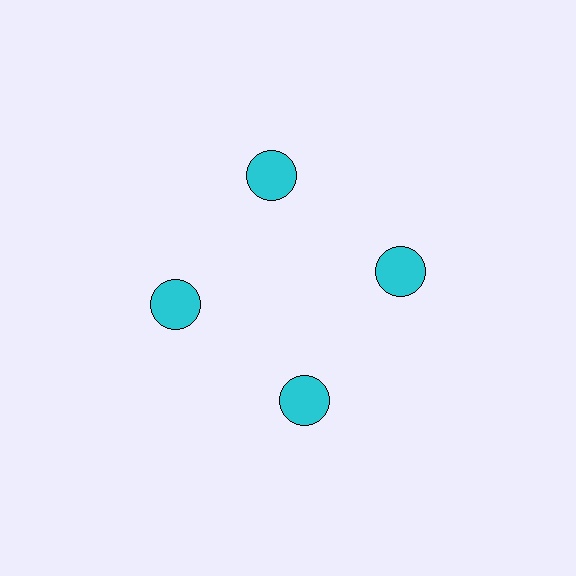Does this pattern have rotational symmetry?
Yes, this pattern has 4-fold rotational symmetry. It looks the same after rotating 90 degrees around the center.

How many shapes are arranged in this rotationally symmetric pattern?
There are 4 shapes, arranged in 4 groups of 1.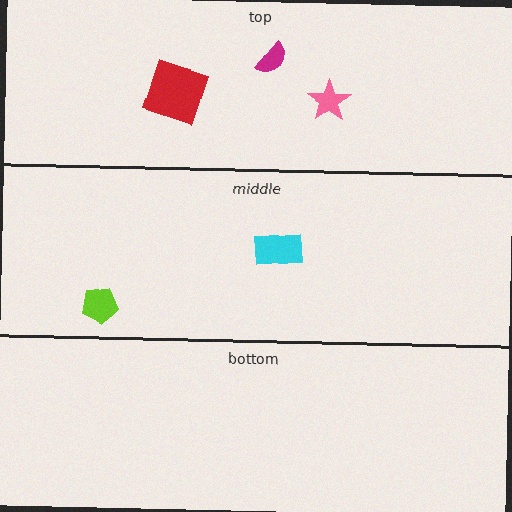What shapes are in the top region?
The pink star, the magenta semicircle, the red square.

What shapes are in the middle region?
The cyan rectangle, the lime pentagon.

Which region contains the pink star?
The top region.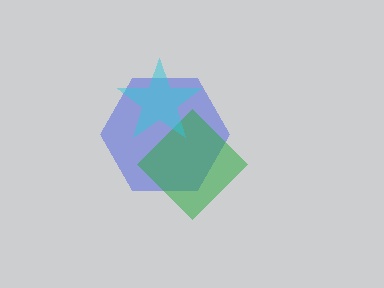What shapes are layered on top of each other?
The layered shapes are: a blue hexagon, a green diamond, a cyan star.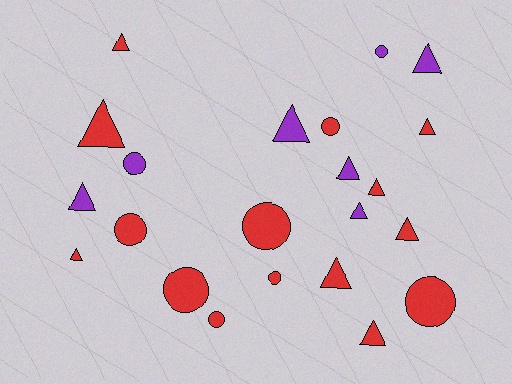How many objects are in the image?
There are 22 objects.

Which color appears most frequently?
Red, with 15 objects.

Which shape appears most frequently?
Triangle, with 13 objects.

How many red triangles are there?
There are 8 red triangles.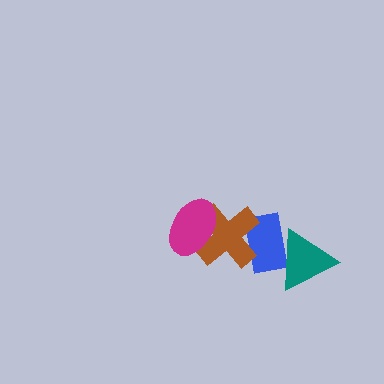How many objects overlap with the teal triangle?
1 object overlaps with the teal triangle.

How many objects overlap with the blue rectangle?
2 objects overlap with the blue rectangle.